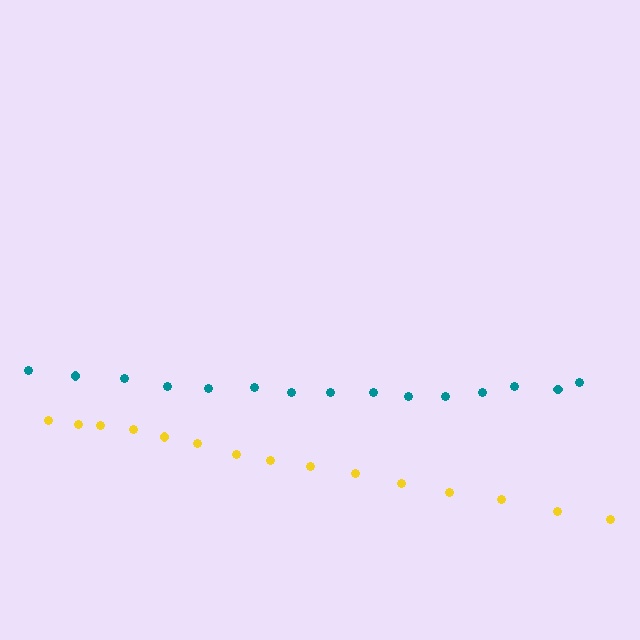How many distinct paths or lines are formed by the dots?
There are 2 distinct paths.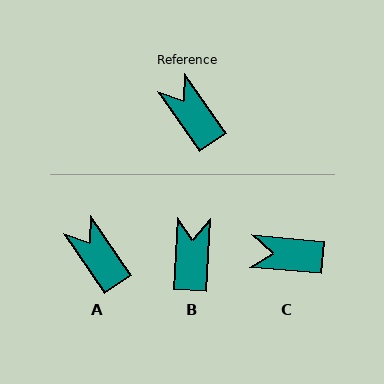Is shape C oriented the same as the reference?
No, it is off by about 50 degrees.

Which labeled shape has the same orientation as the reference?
A.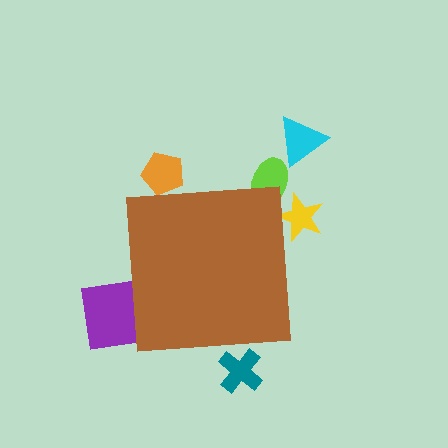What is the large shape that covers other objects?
A brown square.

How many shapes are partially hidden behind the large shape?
5 shapes are partially hidden.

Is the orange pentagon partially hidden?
Yes, the orange pentagon is partially hidden behind the brown square.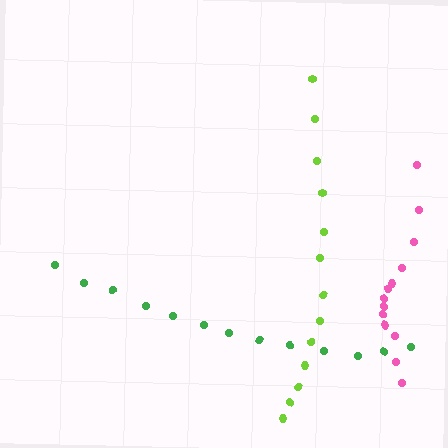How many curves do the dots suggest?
There are 3 distinct paths.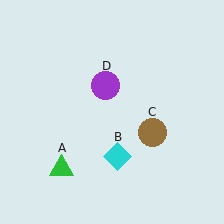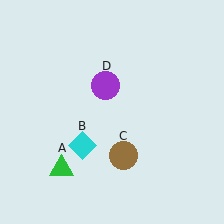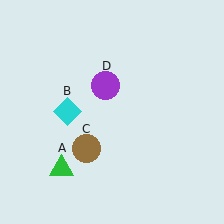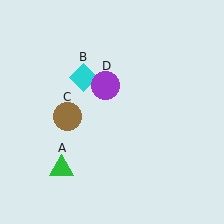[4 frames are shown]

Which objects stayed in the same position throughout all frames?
Green triangle (object A) and purple circle (object D) remained stationary.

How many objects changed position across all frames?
2 objects changed position: cyan diamond (object B), brown circle (object C).